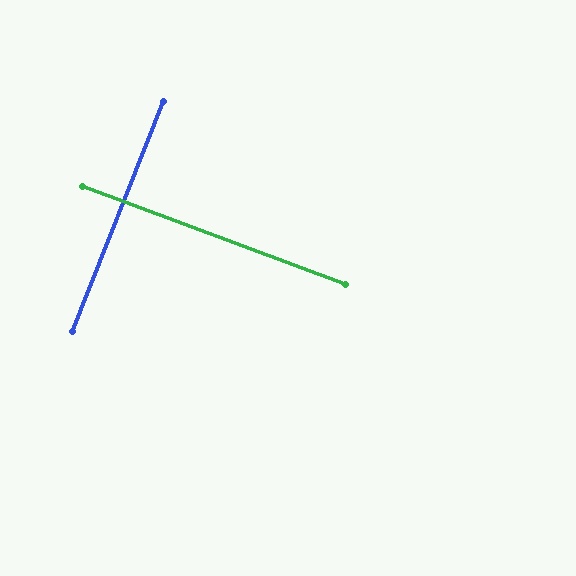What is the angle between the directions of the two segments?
Approximately 89 degrees.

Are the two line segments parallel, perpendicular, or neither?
Perpendicular — they meet at approximately 89°.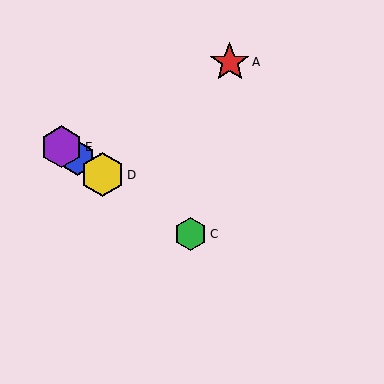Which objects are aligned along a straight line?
Objects B, C, D, E are aligned along a straight line.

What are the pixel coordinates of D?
Object D is at (103, 175).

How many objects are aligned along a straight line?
4 objects (B, C, D, E) are aligned along a straight line.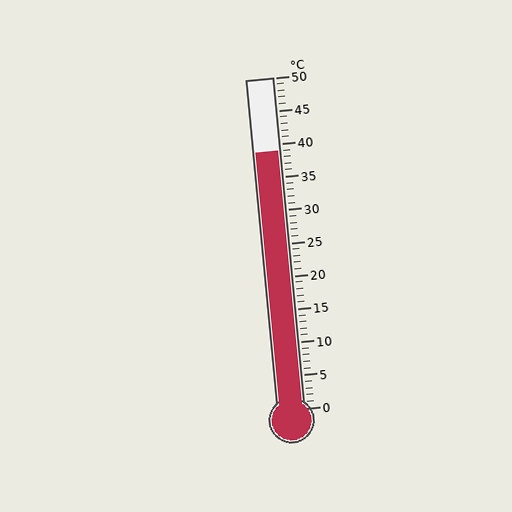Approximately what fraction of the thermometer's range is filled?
The thermometer is filled to approximately 80% of its range.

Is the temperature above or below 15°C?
The temperature is above 15°C.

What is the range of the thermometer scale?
The thermometer scale ranges from 0°C to 50°C.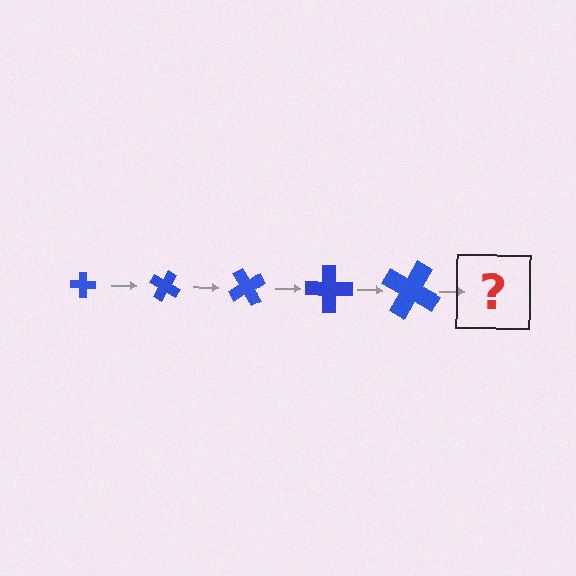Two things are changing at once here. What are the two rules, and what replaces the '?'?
The two rules are that the cross grows larger each step and it rotates 30 degrees each step. The '?' should be a cross, larger than the previous one and rotated 150 degrees from the start.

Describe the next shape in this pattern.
It should be a cross, larger than the previous one and rotated 150 degrees from the start.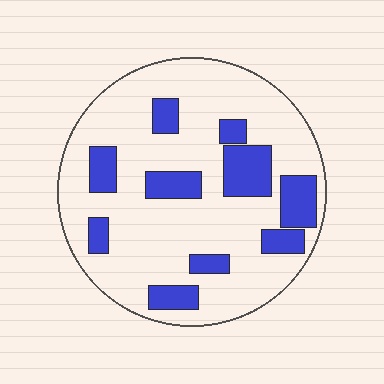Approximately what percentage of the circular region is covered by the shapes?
Approximately 25%.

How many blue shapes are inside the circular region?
10.